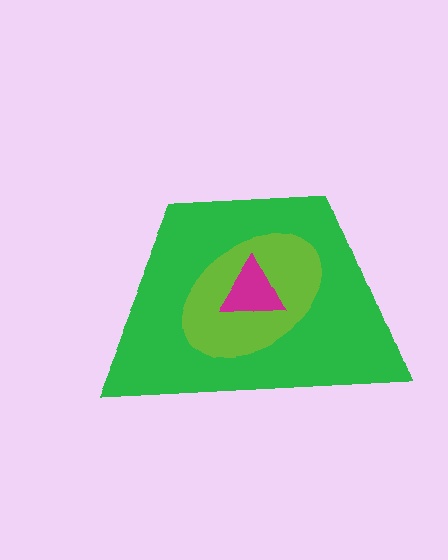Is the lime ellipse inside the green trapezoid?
Yes.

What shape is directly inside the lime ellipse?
The magenta triangle.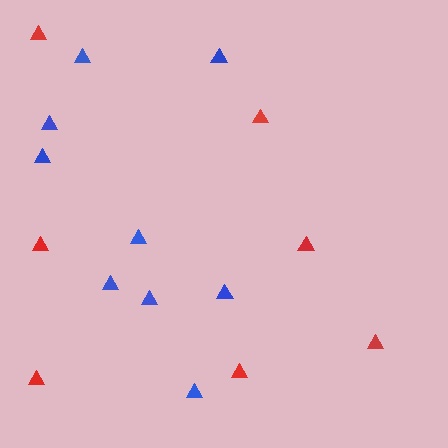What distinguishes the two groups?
There are 2 groups: one group of blue triangles (9) and one group of red triangles (7).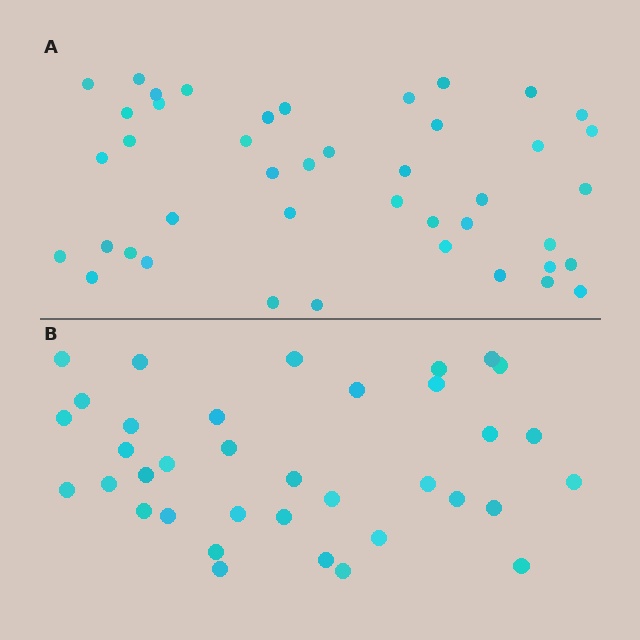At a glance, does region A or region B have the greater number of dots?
Region A (the top region) has more dots.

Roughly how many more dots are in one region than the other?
Region A has roughly 8 or so more dots than region B.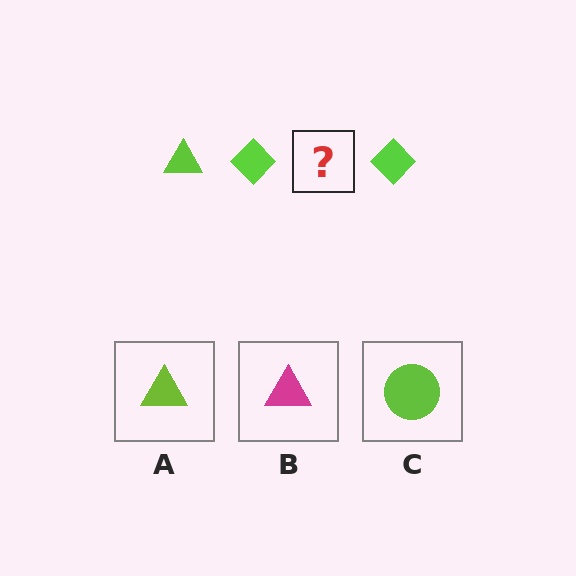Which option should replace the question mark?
Option A.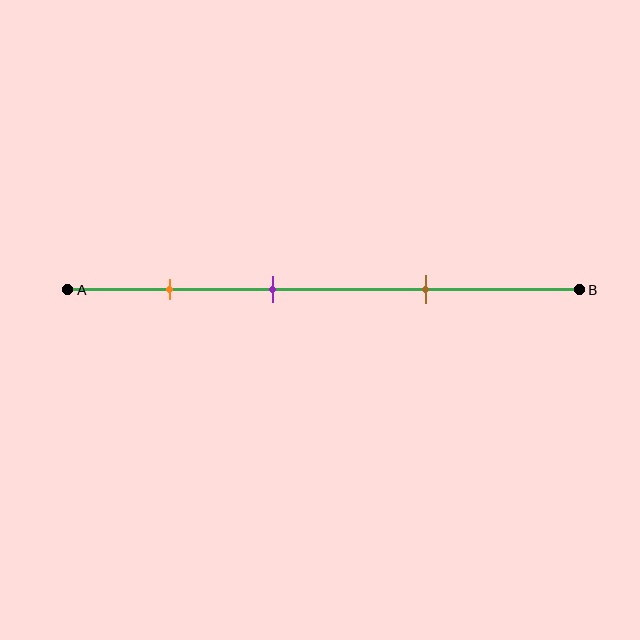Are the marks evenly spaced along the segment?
Yes, the marks are approximately evenly spaced.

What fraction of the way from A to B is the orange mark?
The orange mark is approximately 20% (0.2) of the way from A to B.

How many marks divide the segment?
There are 3 marks dividing the segment.